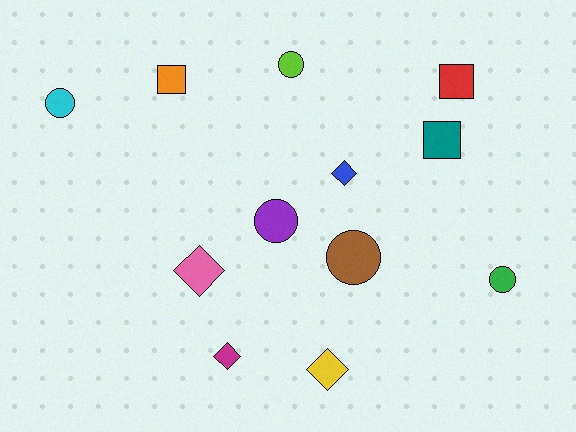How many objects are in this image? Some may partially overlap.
There are 12 objects.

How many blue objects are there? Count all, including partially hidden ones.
There is 1 blue object.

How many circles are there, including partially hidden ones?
There are 5 circles.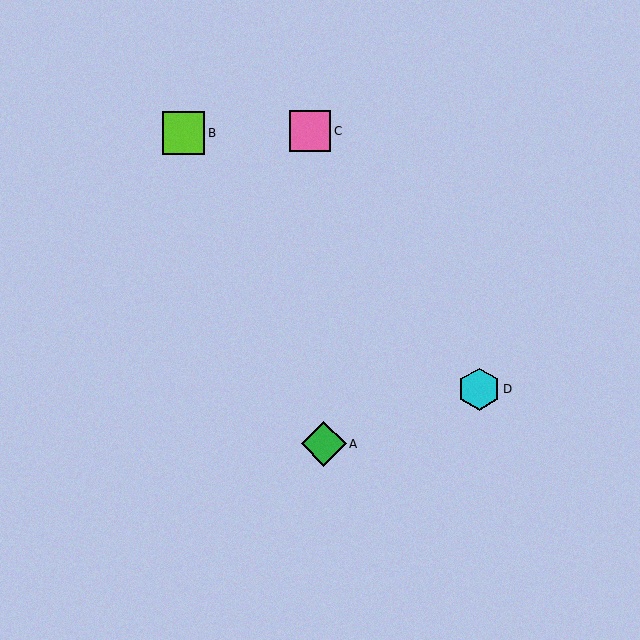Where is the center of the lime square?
The center of the lime square is at (184, 133).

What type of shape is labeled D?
Shape D is a cyan hexagon.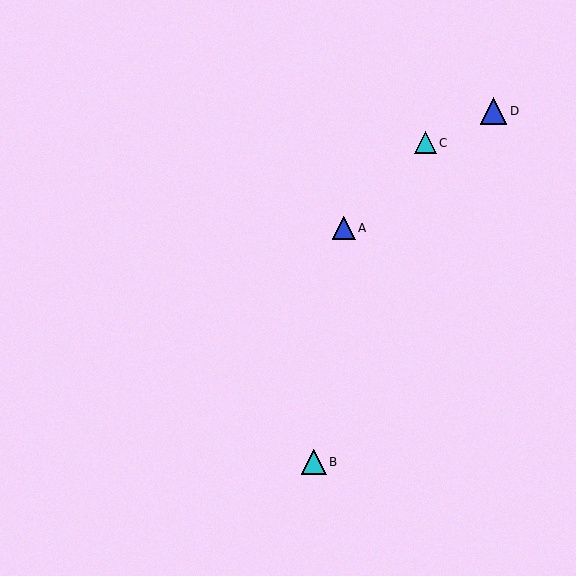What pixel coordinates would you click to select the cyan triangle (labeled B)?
Click at (314, 462) to select the cyan triangle B.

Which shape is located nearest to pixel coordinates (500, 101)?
The blue triangle (labeled D) at (494, 111) is nearest to that location.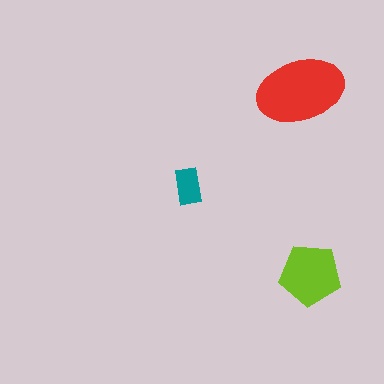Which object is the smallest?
The teal rectangle.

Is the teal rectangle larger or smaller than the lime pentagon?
Smaller.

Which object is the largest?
The red ellipse.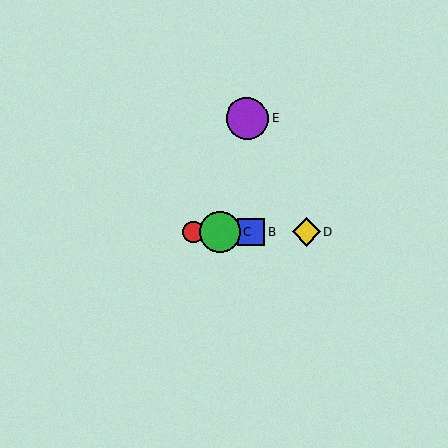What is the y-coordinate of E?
Object E is at y≈118.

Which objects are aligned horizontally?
Objects A, B, C, D are aligned horizontally.